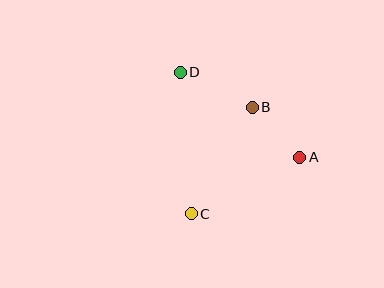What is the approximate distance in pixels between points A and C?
The distance between A and C is approximately 122 pixels.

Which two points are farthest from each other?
Points A and D are farthest from each other.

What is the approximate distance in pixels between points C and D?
The distance between C and D is approximately 142 pixels.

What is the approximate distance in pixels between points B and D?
The distance between B and D is approximately 80 pixels.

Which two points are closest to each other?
Points A and B are closest to each other.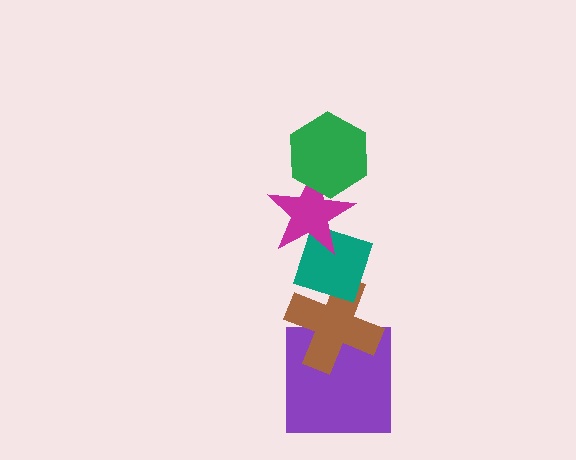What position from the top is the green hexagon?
The green hexagon is 1st from the top.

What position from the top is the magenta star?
The magenta star is 2nd from the top.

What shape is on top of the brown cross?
The teal diamond is on top of the brown cross.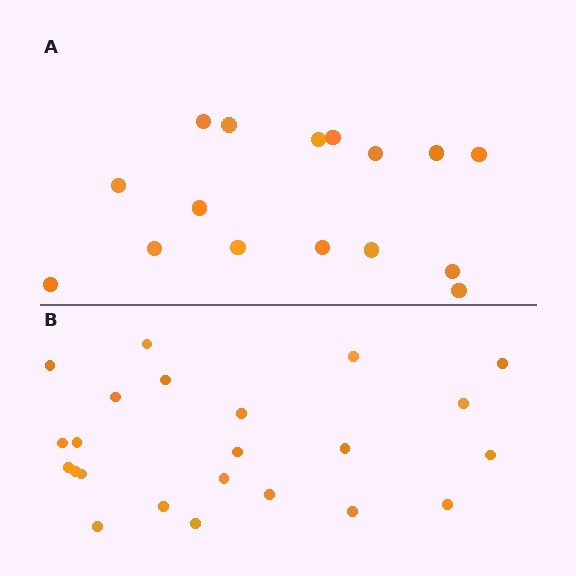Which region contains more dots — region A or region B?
Region B (the bottom region) has more dots.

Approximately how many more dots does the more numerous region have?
Region B has roughly 8 or so more dots than region A.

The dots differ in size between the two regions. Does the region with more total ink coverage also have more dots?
No. Region A has more total ink coverage because its dots are larger, but region B actually contains more individual dots. Total area can be misleading — the number of items is what matters here.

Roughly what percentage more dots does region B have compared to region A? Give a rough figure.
About 45% more.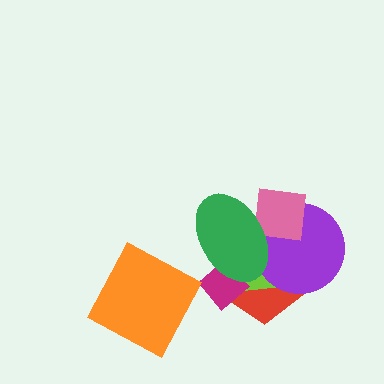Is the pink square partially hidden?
Yes, it is partially covered by another shape.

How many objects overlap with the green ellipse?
5 objects overlap with the green ellipse.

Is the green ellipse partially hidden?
No, no other shape covers it.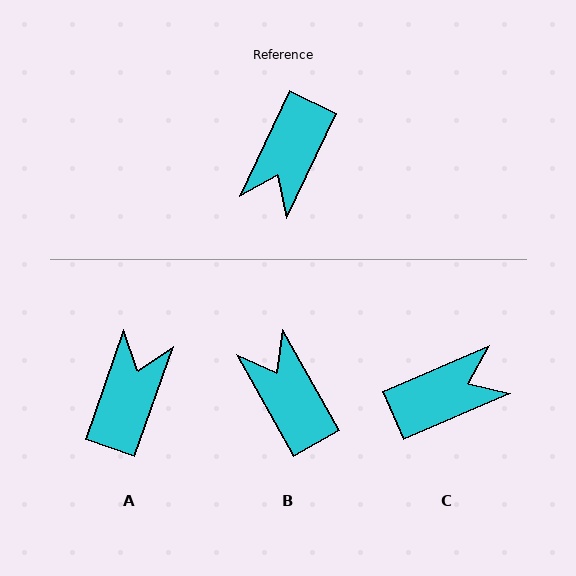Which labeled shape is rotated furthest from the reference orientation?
A, about 174 degrees away.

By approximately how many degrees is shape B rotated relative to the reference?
Approximately 125 degrees clockwise.